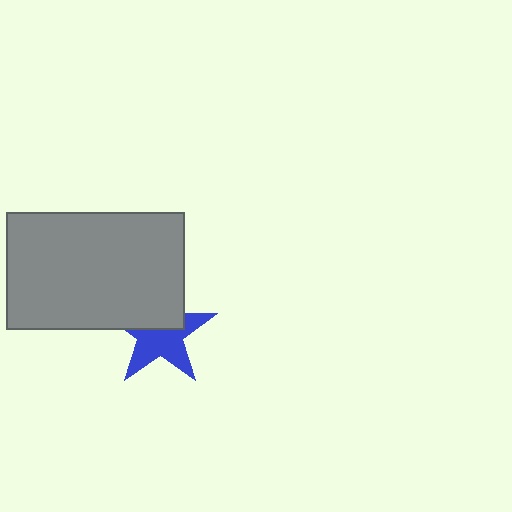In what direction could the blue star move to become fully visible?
The blue star could move down. That would shift it out from behind the gray rectangle entirely.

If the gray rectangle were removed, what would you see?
You would see the complete blue star.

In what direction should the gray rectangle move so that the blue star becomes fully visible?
The gray rectangle should move up. That is the shortest direction to clear the overlap and leave the blue star fully visible.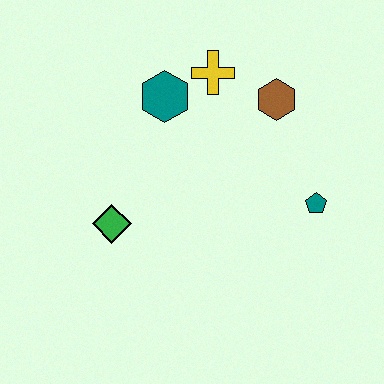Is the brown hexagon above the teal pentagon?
Yes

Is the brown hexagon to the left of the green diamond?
No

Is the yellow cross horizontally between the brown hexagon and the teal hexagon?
Yes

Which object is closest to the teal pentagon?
The brown hexagon is closest to the teal pentagon.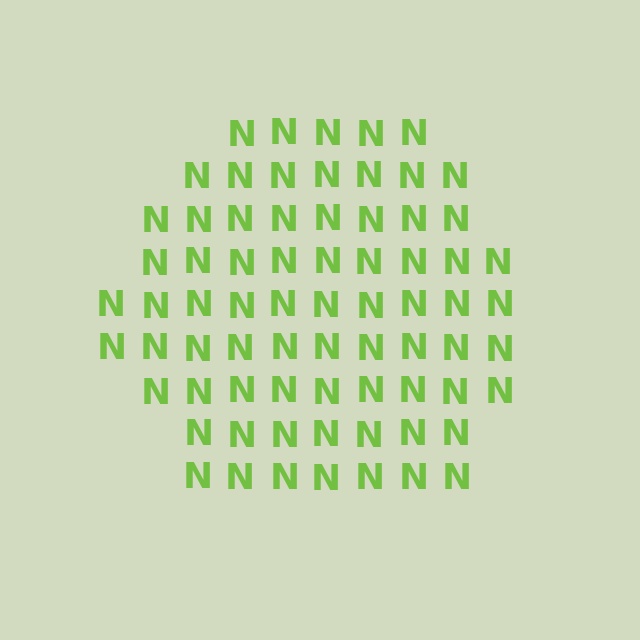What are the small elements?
The small elements are letter N's.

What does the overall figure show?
The overall figure shows a hexagon.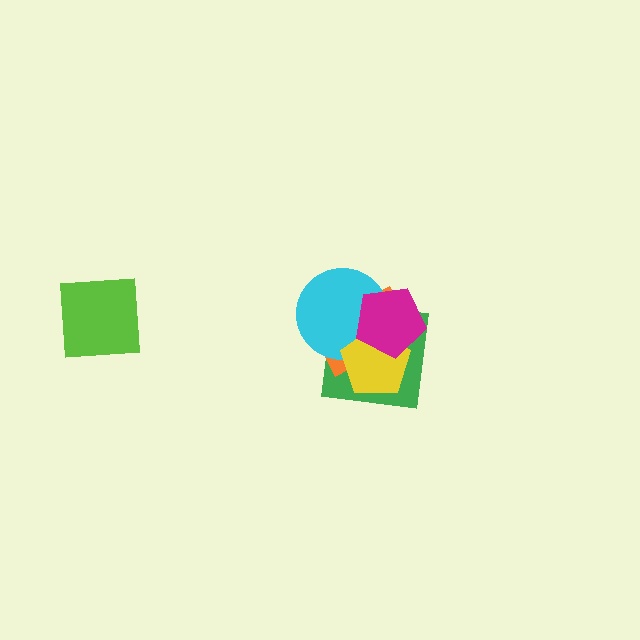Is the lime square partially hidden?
No, no other shape covers it.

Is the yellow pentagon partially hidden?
Yes, it is partially covered by another shape.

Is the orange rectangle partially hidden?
Yes, it is partially covered by another shape.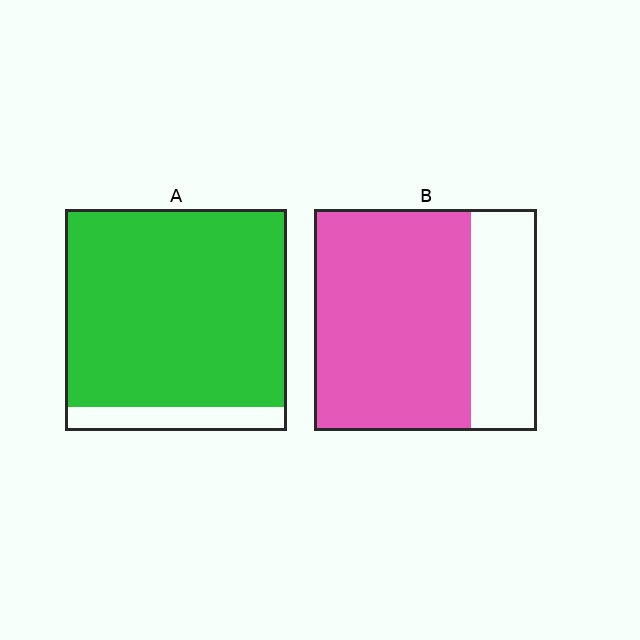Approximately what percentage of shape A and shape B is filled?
A is approximately 90% and B is approximately 70%.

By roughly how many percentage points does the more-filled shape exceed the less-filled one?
By roughly 20 percentage points (A over B).